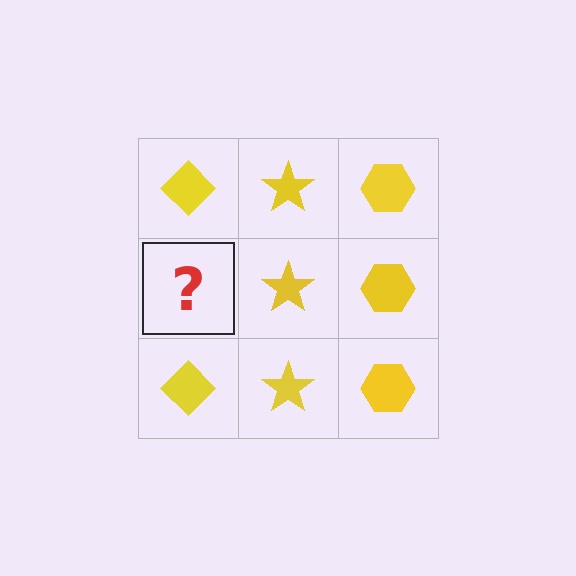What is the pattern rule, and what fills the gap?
The rule is that each column has a consistent shape. The gap should be filled with a yellow diamond.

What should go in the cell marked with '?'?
The missing cell should contain a yellow diamond.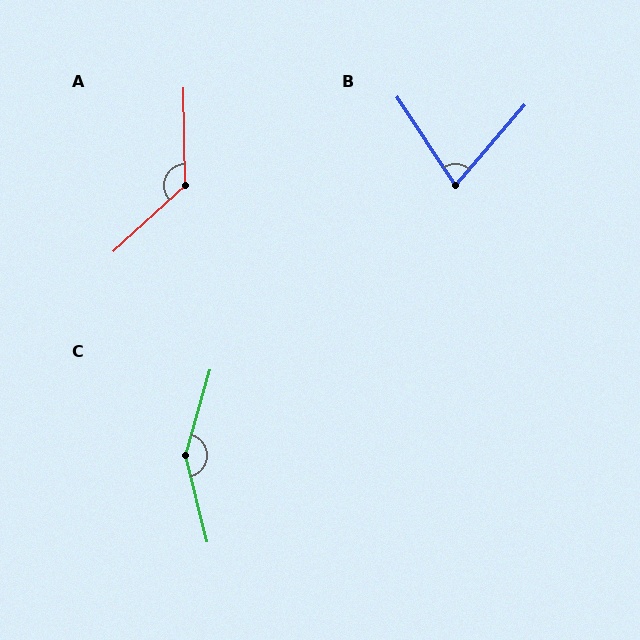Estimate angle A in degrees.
Approximately 132 degrees.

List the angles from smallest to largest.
B (74°), A (132°), C (150°).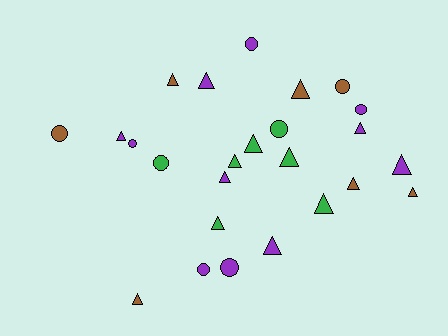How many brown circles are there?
There are 2 brown circles.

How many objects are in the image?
There are 25 objects.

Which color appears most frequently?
Purple, with 11 objects.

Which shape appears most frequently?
Triangle, with 16 objects.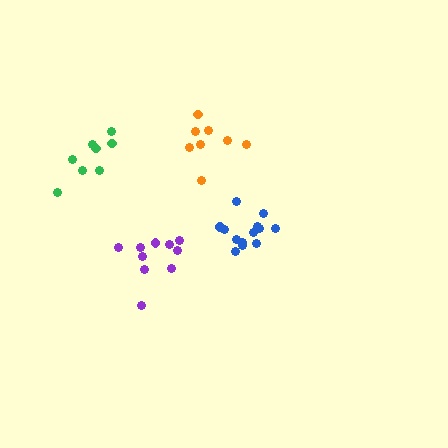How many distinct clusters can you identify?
There are 4 distinct clusters.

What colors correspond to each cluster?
The clusters are colored: purple, orange, blue, green.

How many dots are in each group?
Group 1: 10 dots, Group 2: 8 dots, Group 3: 13 dots, Group 4: 8 dots (39 total).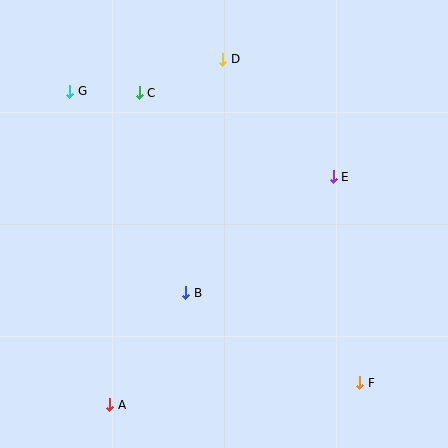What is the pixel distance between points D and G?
The distance between D and G is 156 pixels.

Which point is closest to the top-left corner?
Point G is closest to the top-left corner.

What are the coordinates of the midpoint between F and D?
The midpoint between F and D is at (291, 221).